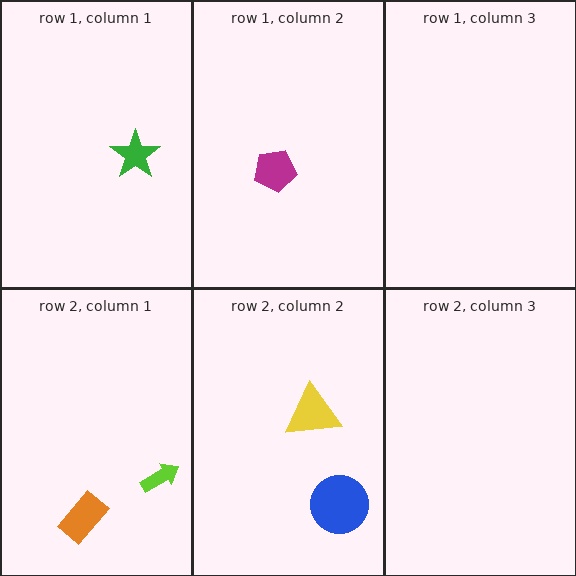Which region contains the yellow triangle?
The row 2, column 2 region.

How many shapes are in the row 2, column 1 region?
2.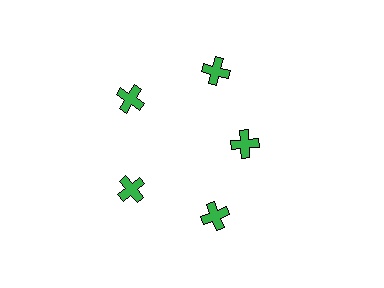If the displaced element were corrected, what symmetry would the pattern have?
It would have 5-fold rotational symmetry — the pattern would map onto itself every 72 degrees.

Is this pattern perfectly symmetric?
No. The 5 green crosses are arranged in a ring, but one element near the 3 o'clock position is pulled inward toward the center, breaking the 5-fold rotational symmetry.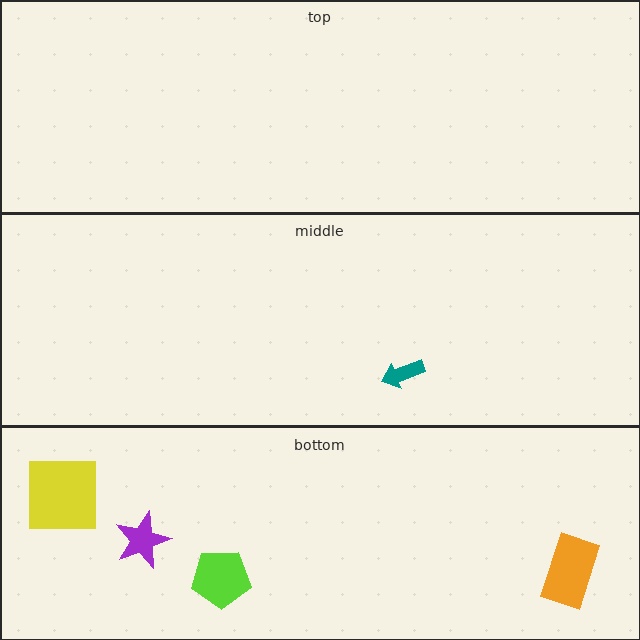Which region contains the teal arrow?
The middle region.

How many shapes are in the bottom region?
4.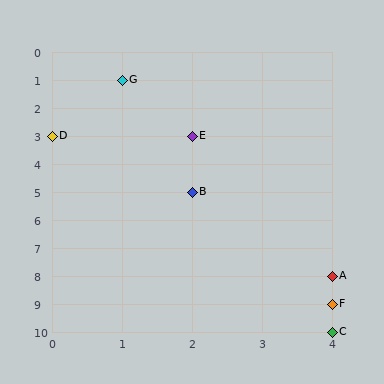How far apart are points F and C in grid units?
Points F and C are 1 row apart.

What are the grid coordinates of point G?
Point G is at grid coordinates (1, 1).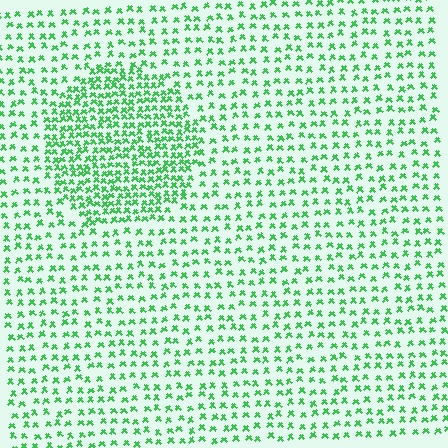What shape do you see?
I see a circle.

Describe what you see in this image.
The image contains small green elements arranged at two different densities. A circle-shaped region is visible where the elements are more densely packed than the surrounding area.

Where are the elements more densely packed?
The elements are more densely packed inside the circle boundary.